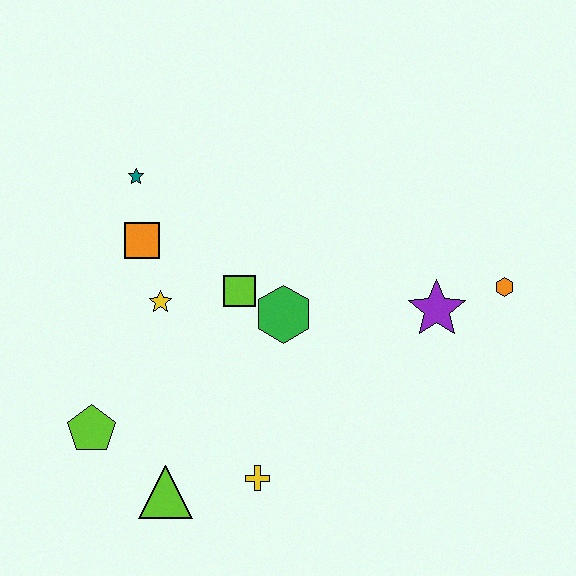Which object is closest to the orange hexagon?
The purple star is closest to the orange hexagon.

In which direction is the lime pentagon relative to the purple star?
The lime pentagon is to the left of the purple star.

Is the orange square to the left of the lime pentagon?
No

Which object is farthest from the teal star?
The orange hexagon is farthest from the teal star.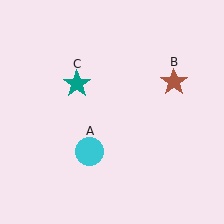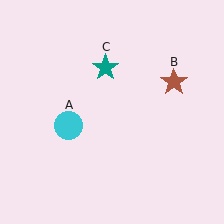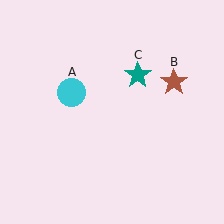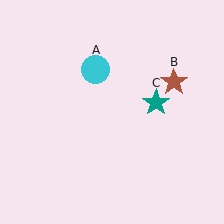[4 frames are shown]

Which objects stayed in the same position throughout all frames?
Brown star (object B) remained stationary.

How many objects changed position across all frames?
2 objects changed position: cyan circle (object A), teal star (object C).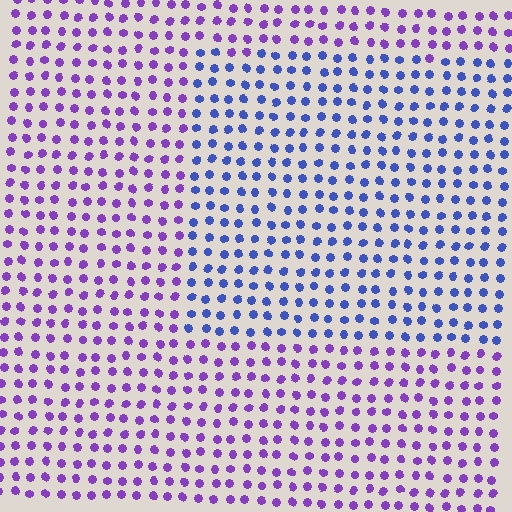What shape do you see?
I see a rectangle.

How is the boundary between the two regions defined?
The boundary is defined purely by a slight shift in hue (about 45 degrees). Spacing, size, and orientation are identical on both sides.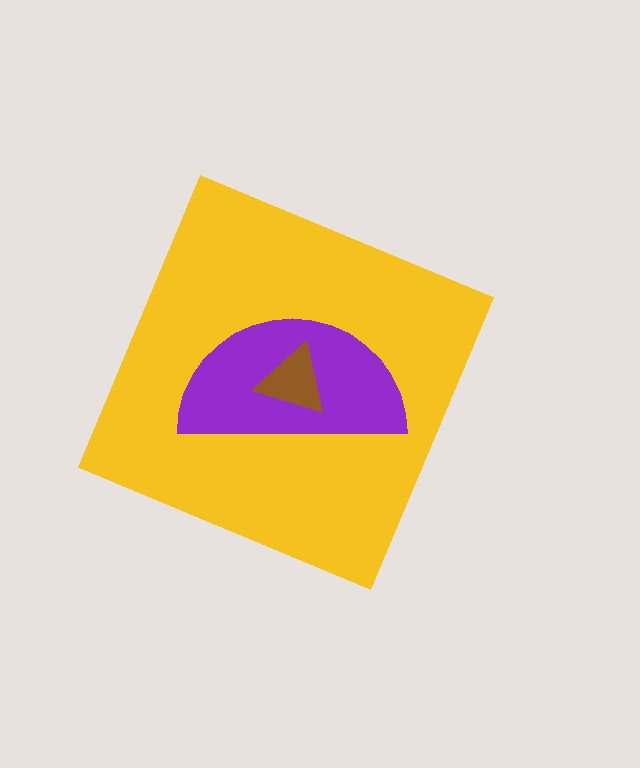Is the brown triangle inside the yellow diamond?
Yes.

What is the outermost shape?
The yellow diamond.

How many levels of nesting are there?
3.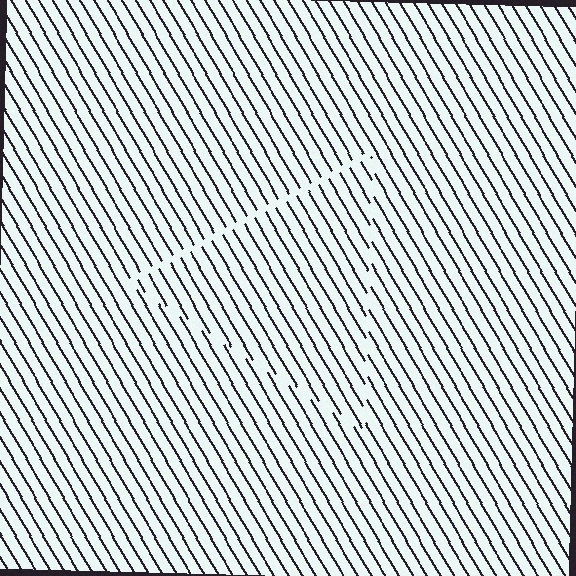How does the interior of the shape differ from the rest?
The interior of the shape contains the same grating, shifted by half a period — the contour is defined by the phase discontinuity where line-ends from the inner and outer gratings abut.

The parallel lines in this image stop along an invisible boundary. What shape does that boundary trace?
An illusory triangle. The interior of the shape contains the same grating, shifted by half a period — the contour is defined by the phase discontinuity where line-ends from the inner and outer gratings abut.